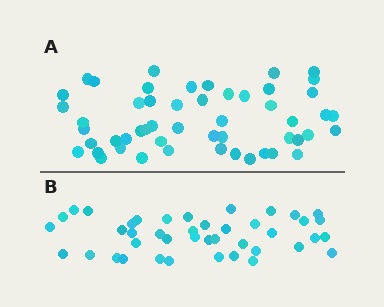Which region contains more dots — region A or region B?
Region A (the top region) has more dots.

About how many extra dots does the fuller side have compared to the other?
Region A has roughly 10 or so more dots than region B.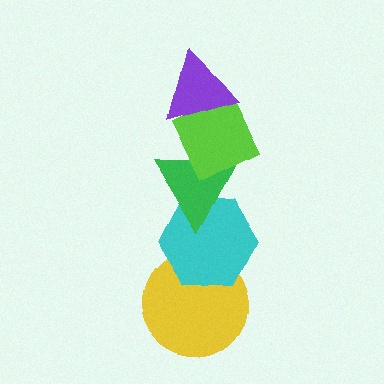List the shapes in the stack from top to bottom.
From top to bottom: the purple triangle, the lime diamond, the green triangle, the cyan hexagon, the yellow circle.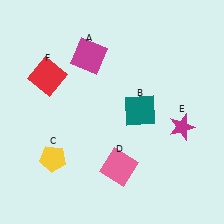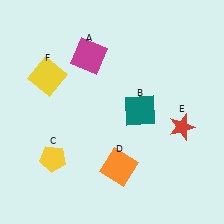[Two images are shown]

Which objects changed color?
D changed from pink to orange. E changed from magenta to red. F changed from red to yellow.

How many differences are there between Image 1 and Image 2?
There are 3 differences between the two images.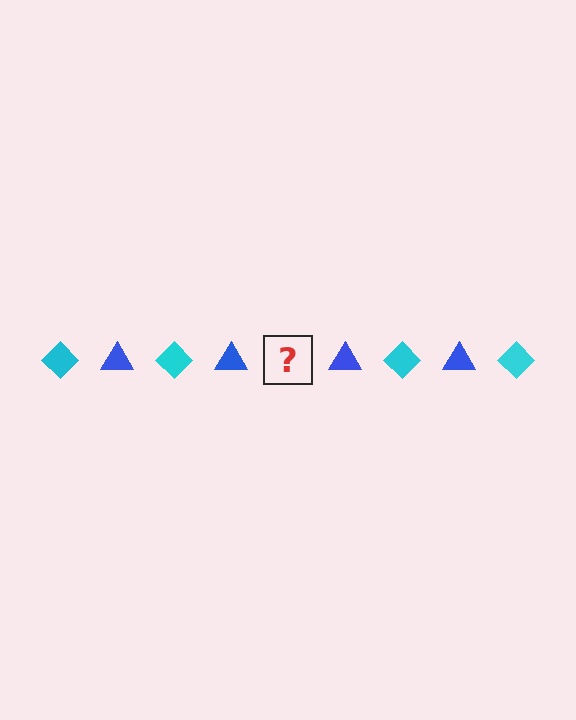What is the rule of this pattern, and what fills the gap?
The rule is that the pattern alternates between cyan diamond and blue triangle. The gap should be filled with a cyan diamond.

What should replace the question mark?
The question mark should be replaced with a cyan diamond.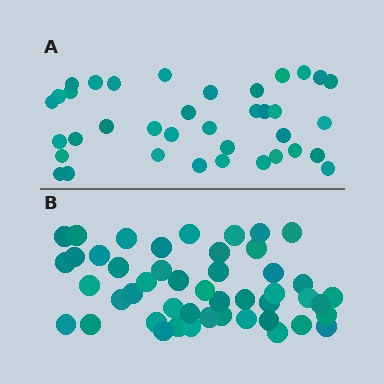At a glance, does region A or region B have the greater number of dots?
Region B (the bottom region) has more dots.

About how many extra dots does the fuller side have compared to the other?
Region B has roughly 10 or so more dots than region A.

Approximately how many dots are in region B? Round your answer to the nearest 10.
About 50 dots. (The exact count is 47, which rounds to 50.)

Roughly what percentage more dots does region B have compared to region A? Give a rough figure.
About 25% more.